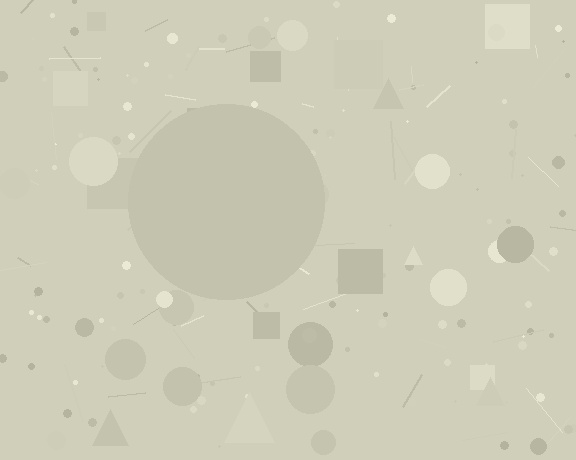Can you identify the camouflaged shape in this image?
The camouflaged shape is a circle.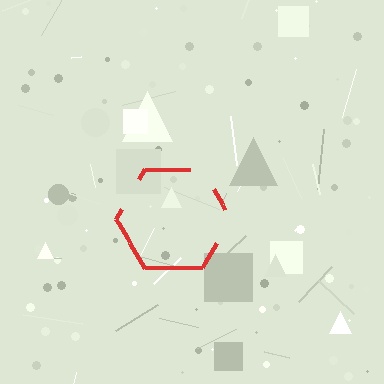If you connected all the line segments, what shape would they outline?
They would outline a hexagon.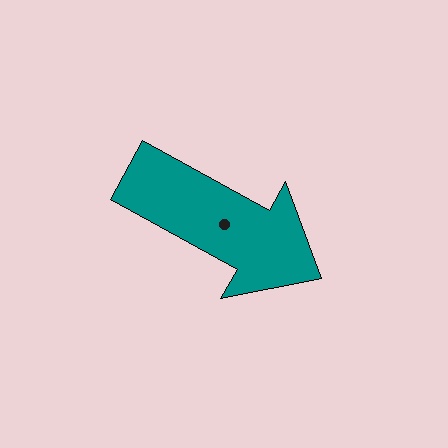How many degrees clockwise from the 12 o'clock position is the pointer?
Approximately 119 degrees.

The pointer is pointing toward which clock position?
Roughly 4 o'clock.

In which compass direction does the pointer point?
Southeast.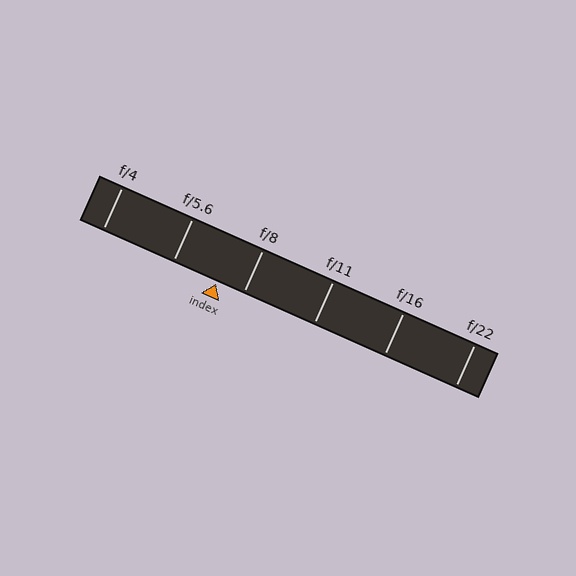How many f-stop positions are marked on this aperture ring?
There are 6 f-stop positions marked.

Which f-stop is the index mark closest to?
The index mark is closest to f/8.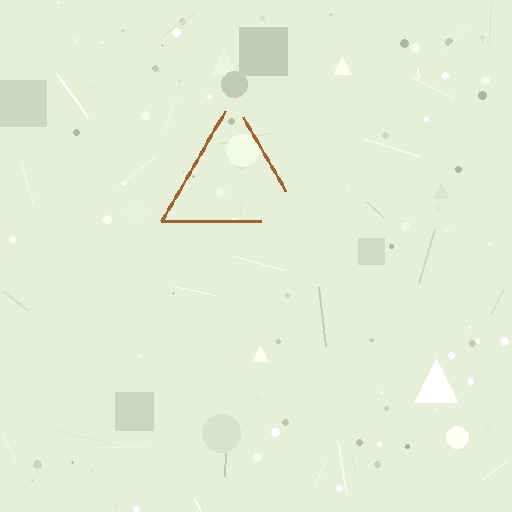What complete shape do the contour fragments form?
The contour fragments form a triangle.